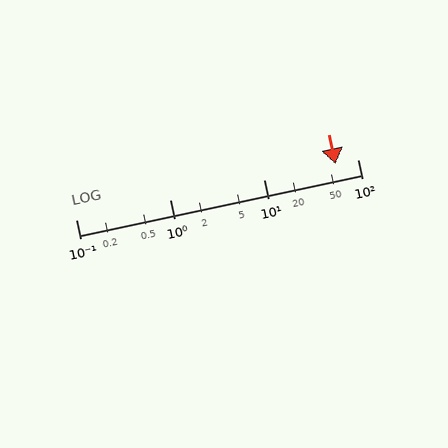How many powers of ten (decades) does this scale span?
The scale spans 3 decades, from 0.1 to 100.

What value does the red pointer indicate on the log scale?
The pointer indicates approximately 58.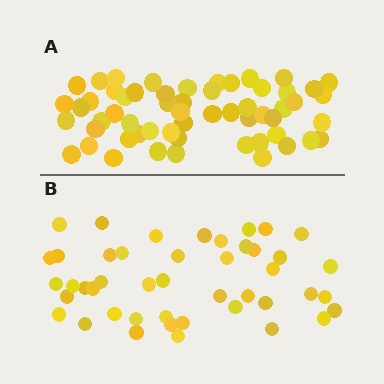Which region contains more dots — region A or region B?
Region A (the top region) has more dots.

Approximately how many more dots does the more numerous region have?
Region A has roughly 12 or so more dots than region B.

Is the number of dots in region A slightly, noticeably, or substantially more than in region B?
Region A has noticeably more, but not dramatically so. The ratio is roughly 1.3 to 1.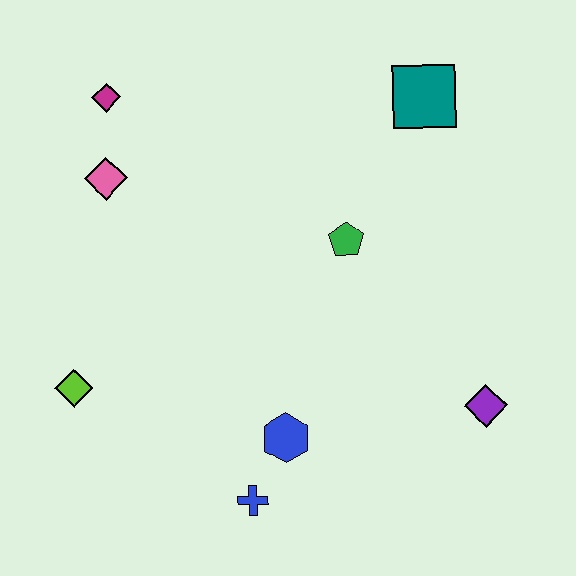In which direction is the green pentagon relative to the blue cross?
The green pentagon is above the blue cross.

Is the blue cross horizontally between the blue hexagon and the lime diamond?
Yes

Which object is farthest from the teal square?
The lime diamond is farthest from the teal square.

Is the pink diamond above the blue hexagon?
Yes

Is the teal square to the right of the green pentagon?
Yes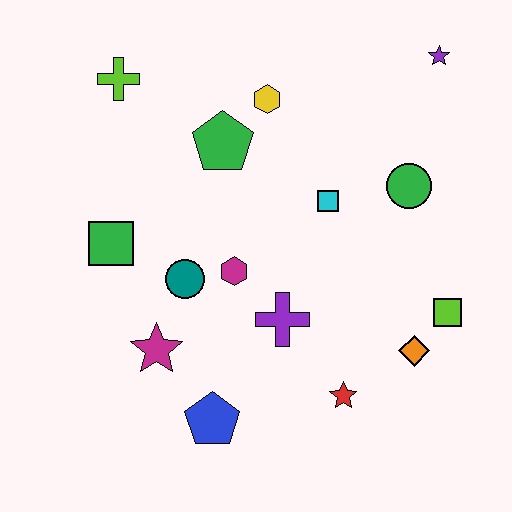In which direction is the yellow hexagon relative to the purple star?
The yellow hexagon is to the left of the purple star.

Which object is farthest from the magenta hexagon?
The purple star is farthest from the magenta hexagon.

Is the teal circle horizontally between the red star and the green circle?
No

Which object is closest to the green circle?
The cyan square is closest to the green circle.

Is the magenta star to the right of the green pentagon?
No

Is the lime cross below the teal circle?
No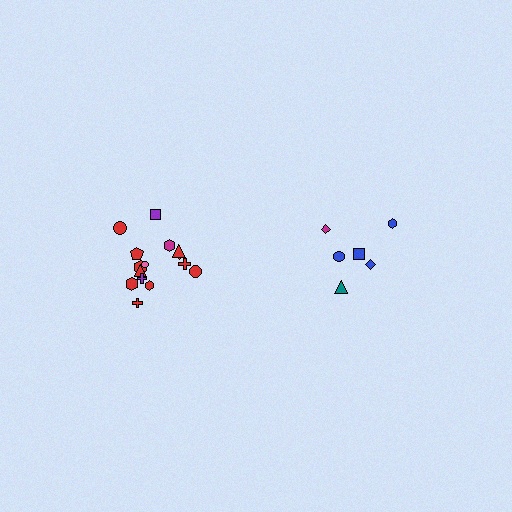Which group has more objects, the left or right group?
The left group.